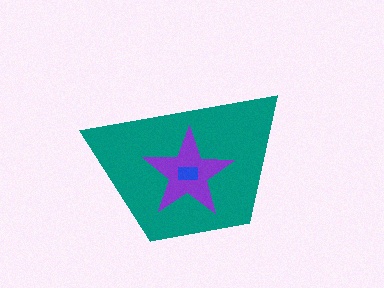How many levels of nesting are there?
3.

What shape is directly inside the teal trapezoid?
The purple star.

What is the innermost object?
The blue rectangle.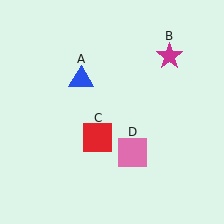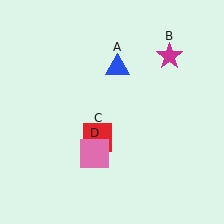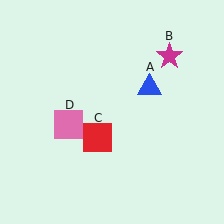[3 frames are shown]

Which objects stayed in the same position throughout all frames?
Magenta star (object B) and red square (object C) remained stationary.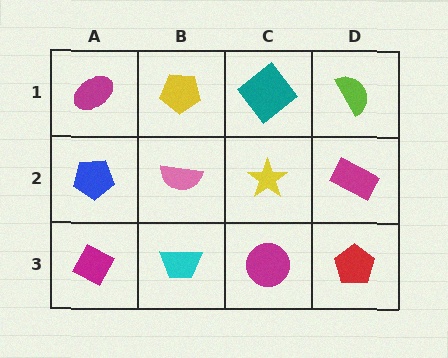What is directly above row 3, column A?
A blue pentagon.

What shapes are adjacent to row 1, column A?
A blue pentagon (row 2, column A), a yellow pentagon (row 1, column B).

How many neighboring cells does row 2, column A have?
3.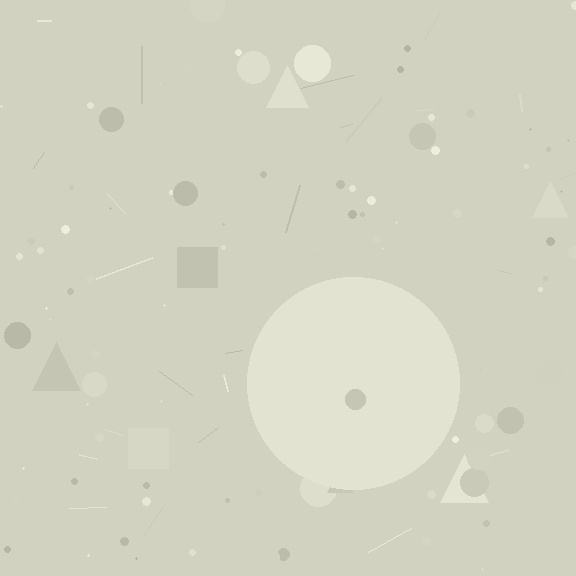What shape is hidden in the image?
A circle is hidden in the image.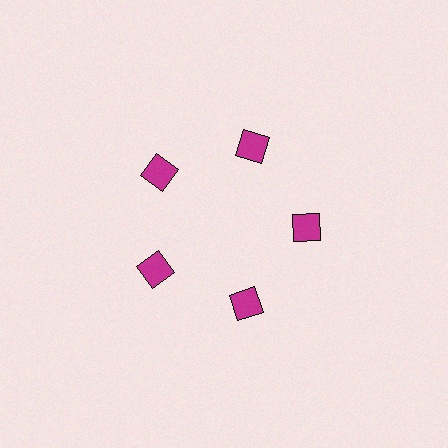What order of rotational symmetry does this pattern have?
This pattern has 5-fold rotational symmetry.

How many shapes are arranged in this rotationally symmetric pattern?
There are 5 shapes, arranged in 5 groups of 1.